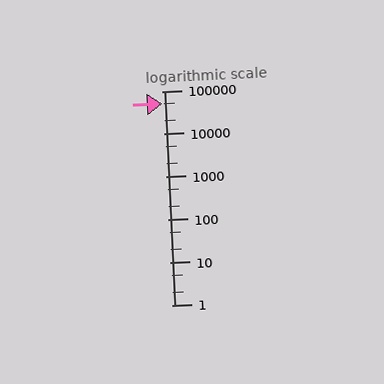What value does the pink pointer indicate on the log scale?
The pointer indicates approximately 50000.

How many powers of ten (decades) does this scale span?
The scale spans 5 decades, from 1 to 100000.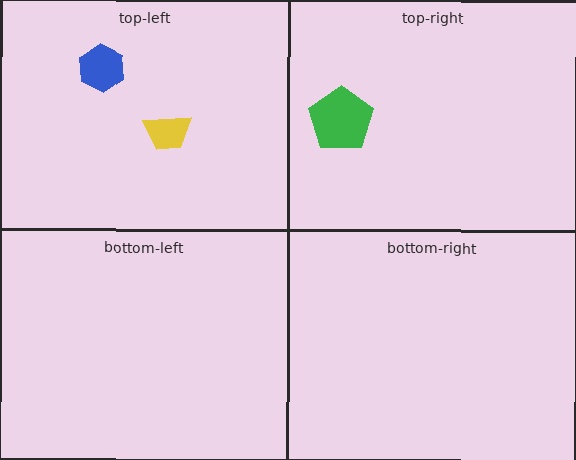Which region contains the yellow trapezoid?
The top-left region.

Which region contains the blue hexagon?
The top-left region.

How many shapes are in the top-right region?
1.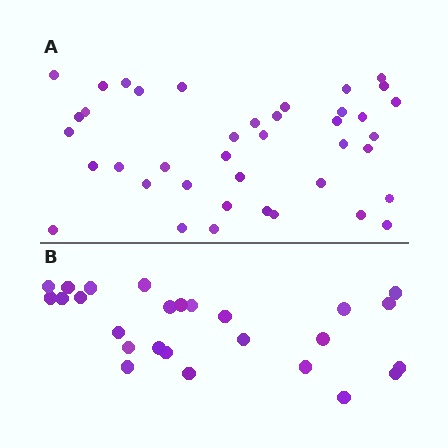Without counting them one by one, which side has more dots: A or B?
Region A (the top region) has more dots.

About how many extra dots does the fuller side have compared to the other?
Region A has approximately 15 more dots than region B.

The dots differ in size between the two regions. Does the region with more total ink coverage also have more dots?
No. Region B has more total ink coverage because its dots are larger, but region A actually contains more individual dots. Total area can be misleading — the number of items is what matters here.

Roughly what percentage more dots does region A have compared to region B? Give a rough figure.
About 55% more.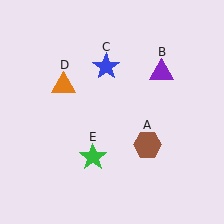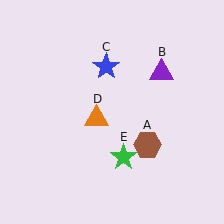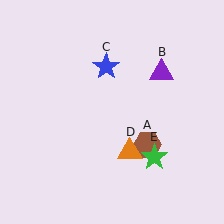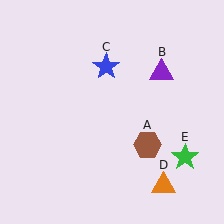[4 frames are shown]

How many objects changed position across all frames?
2 objects changed position: orange triangle (object D), green star (object E).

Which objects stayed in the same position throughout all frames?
Brown hexagon (object A) and purple triangle (object B) and blue star (object C) remained stationary.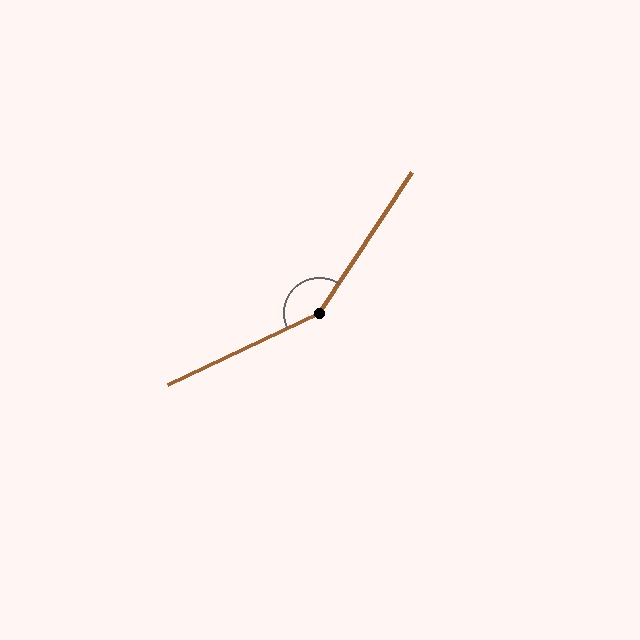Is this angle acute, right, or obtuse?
It is obtuse.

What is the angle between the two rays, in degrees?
Approximately 149 degrees.